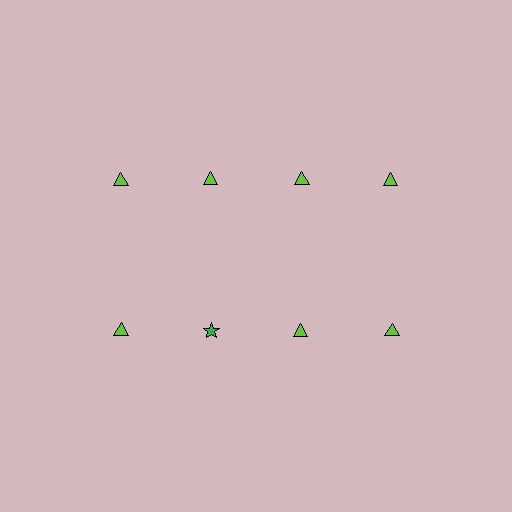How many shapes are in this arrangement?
There are 8 shapes arranged in a grid pattern.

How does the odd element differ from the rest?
It differs in both color (green instead of lime) and shape (star instead of triangle).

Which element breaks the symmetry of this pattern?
The green star in the second row, second from left column breaks the symmetry. All other shapes are lime triangles.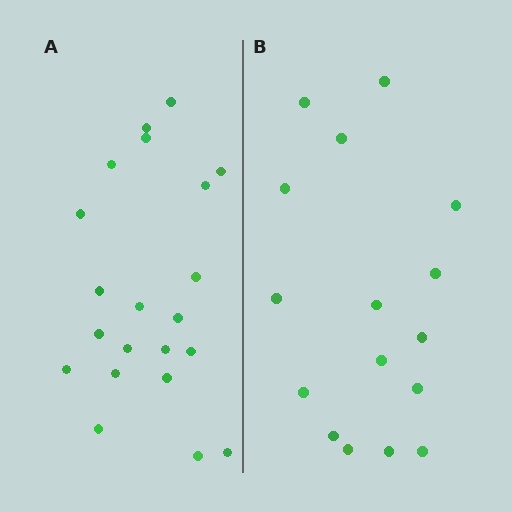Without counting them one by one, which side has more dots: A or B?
Region A (the left region) has more dots.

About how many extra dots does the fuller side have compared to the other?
Region A has about 5 more dots than region B.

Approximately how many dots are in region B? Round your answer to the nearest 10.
About 20 dots. (The exact count is 16, which rounds to 20.)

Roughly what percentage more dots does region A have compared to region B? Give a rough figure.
About 30% more.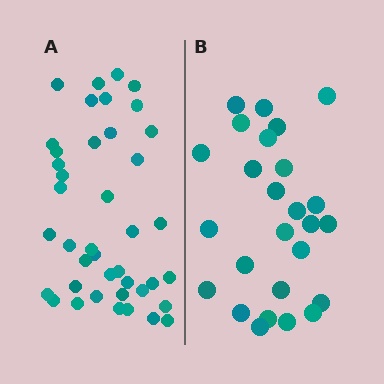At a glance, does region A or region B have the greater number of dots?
Region A (the left region) has more dots.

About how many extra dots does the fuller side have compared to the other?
Region A has approximately 15 more dots than region B.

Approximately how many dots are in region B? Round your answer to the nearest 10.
About 30 dots. (The exact count is 26, which rounds to 30.)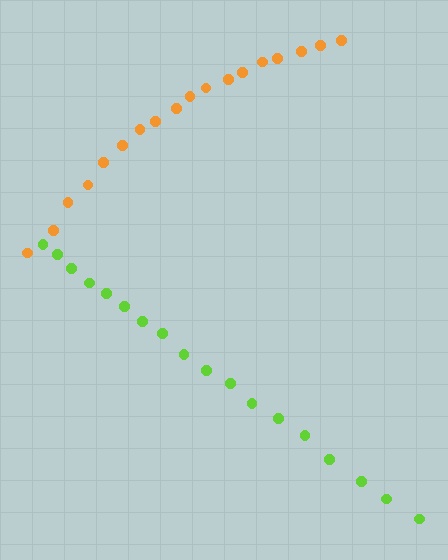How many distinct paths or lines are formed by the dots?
There are 2 distinct paths.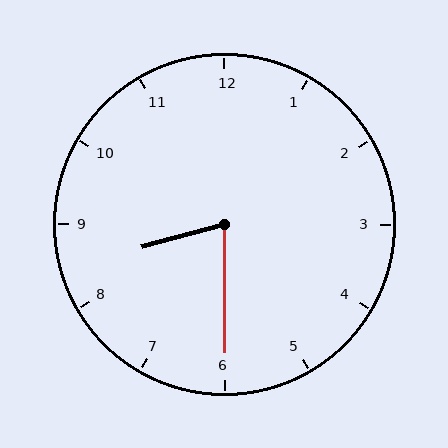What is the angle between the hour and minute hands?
Approximately 75 degrees.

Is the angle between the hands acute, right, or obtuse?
It is acute.